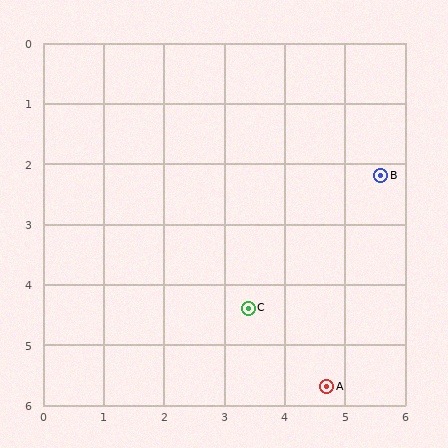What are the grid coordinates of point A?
Point A is at approximately (4.7, 5.7).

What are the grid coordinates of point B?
Point B is at approximately (5.6, 2.2).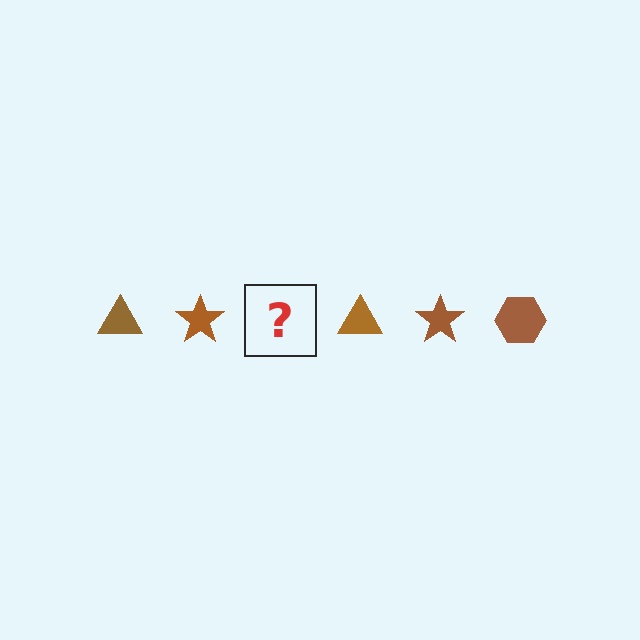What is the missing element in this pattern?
The missing element is a brown hexagon.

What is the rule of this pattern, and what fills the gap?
The rule is that the pattern cycles through triangle, star, hexagon shapes in brown. The gap should be filled with a brown hexagon.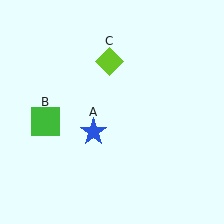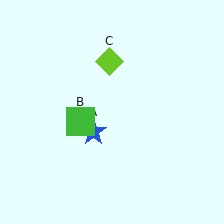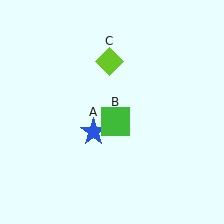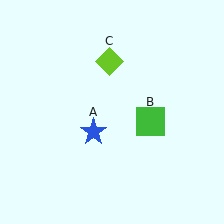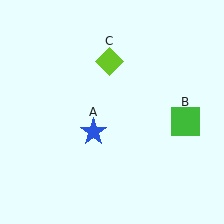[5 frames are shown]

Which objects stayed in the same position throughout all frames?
Blue star (object A) and lime diamond (object C) remained stationary.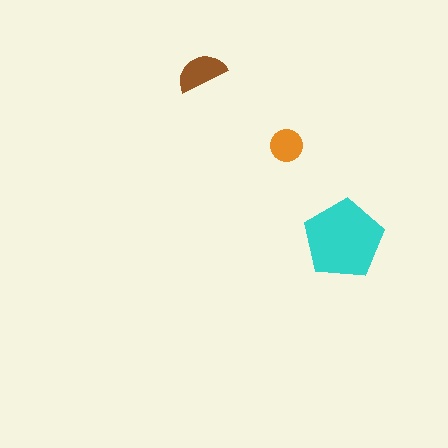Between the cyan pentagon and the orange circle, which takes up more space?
The cyan pentagon.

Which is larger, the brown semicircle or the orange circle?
The brown semicircle.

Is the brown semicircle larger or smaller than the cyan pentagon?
Smaller.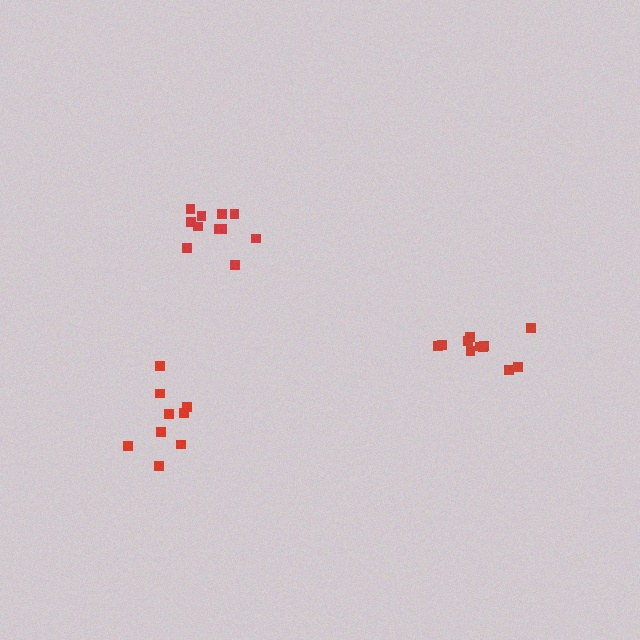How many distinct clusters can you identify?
There are 3 distinct clusters.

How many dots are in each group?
Group 1: 11 dots, Group 2: 11 dots, Group 3: 9 dots (31 total).